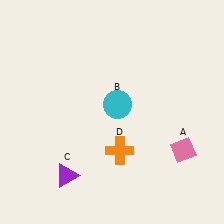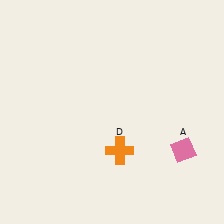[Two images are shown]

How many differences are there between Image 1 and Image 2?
There are 2 differences between the two images.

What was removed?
The purple triangle (C), the cyan circle (B) were removed in Image 2.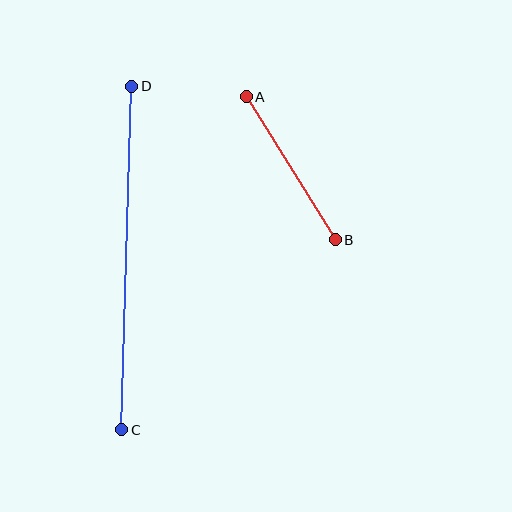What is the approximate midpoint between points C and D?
The midpoint is at approximately (127, 258) pixels.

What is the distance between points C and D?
The distance is approximately 344 pixels.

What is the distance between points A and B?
The distance is approximately 168 pixels.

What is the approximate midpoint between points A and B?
The midpoint is at approximately (291, 168) pixels.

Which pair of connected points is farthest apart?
Points C and D are farthest apart.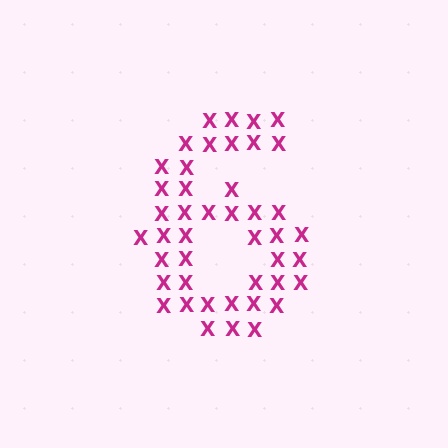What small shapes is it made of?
It is made of small letter X's.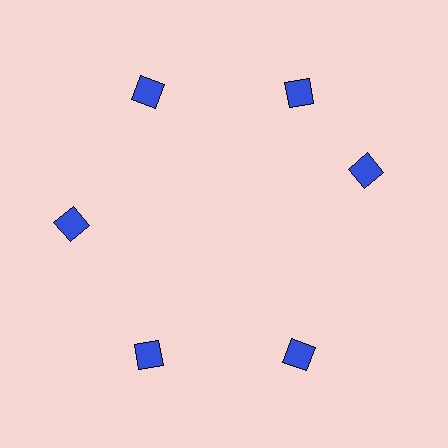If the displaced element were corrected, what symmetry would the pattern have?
It would have 6-fold rotational symmetry — the pattern would map onto itself every 60 degrees.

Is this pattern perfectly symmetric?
No. The 6 blue squares are arranged in a ring, but one element near the 3 o'clock position is rotated out of alignment along the ring, breaking the 6-fold rotational symmetry.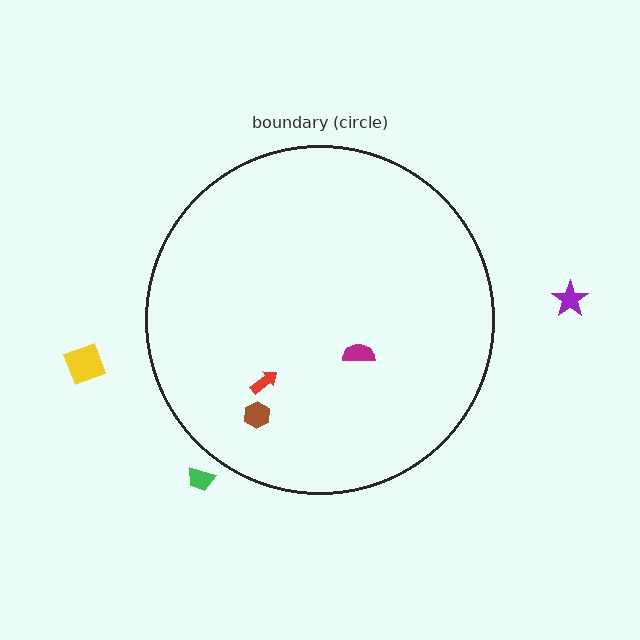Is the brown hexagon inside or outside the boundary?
Inside.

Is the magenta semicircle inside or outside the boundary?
Inside.